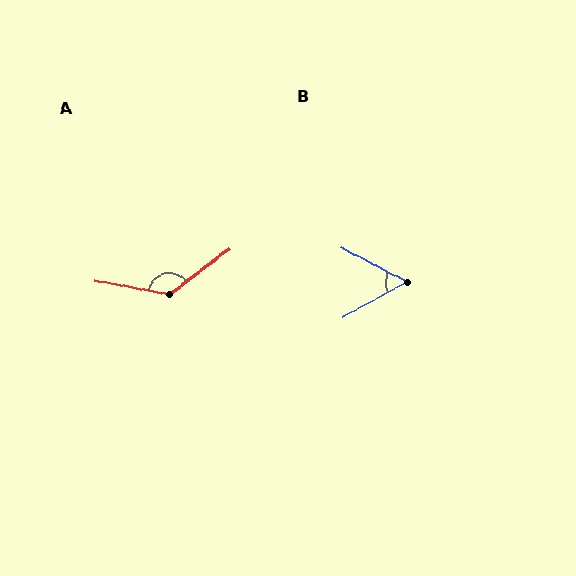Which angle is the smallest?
B, at approximately 57 degrees.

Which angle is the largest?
A, at approximately 132 degrees.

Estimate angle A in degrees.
Approximately 132 degrees.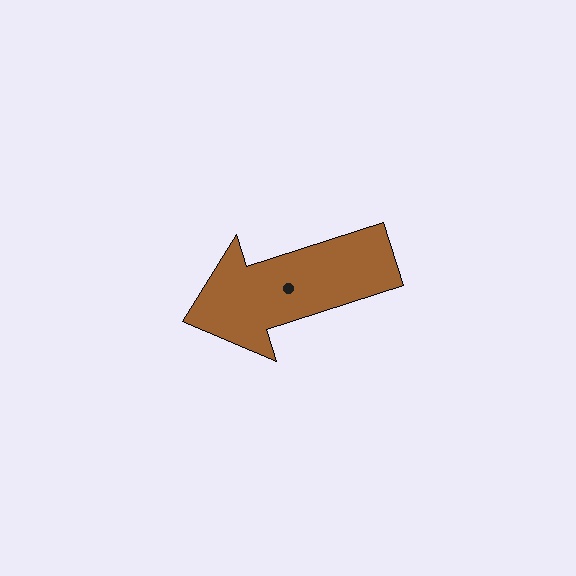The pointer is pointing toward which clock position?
Roughly 8 o'clock.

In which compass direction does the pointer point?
West.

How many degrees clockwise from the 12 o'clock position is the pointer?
Approximately 252 degrees.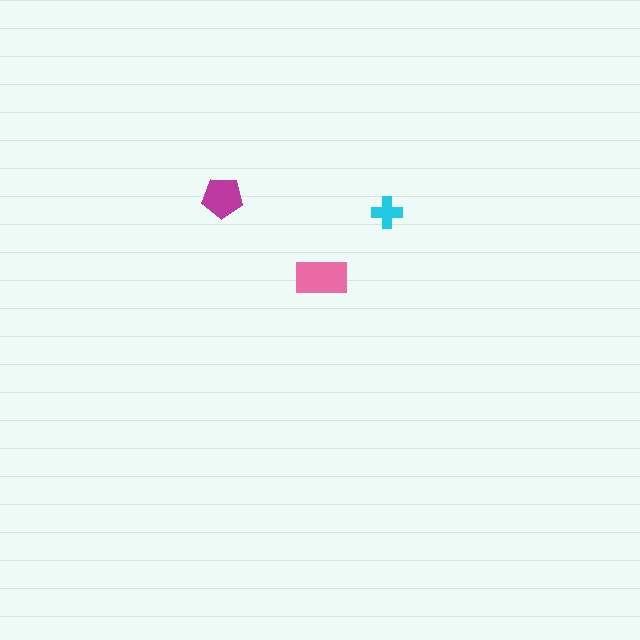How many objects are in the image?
There are 3 objects in the image.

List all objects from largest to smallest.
The pink rectangle, the magenta pentagon, the cyan cross.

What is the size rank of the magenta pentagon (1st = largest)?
2nd.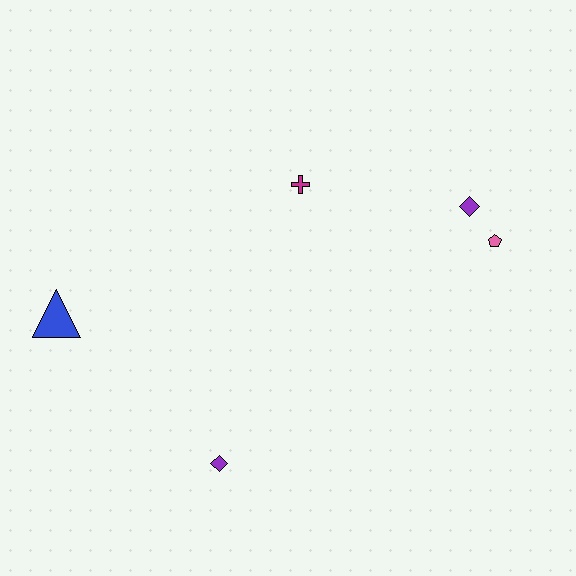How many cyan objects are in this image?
There are no cyan objects.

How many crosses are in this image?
There is 1 cross.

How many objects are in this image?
There are 5 objects.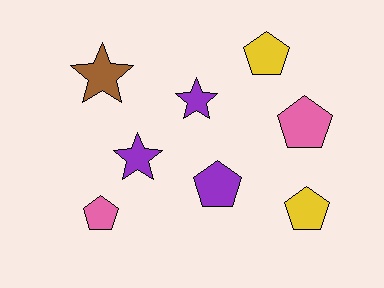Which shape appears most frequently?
Pentagon, with 5 objects.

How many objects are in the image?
There are 8 objects.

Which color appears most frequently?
Purple, with 3 objects.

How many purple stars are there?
There are 2 purple stars.